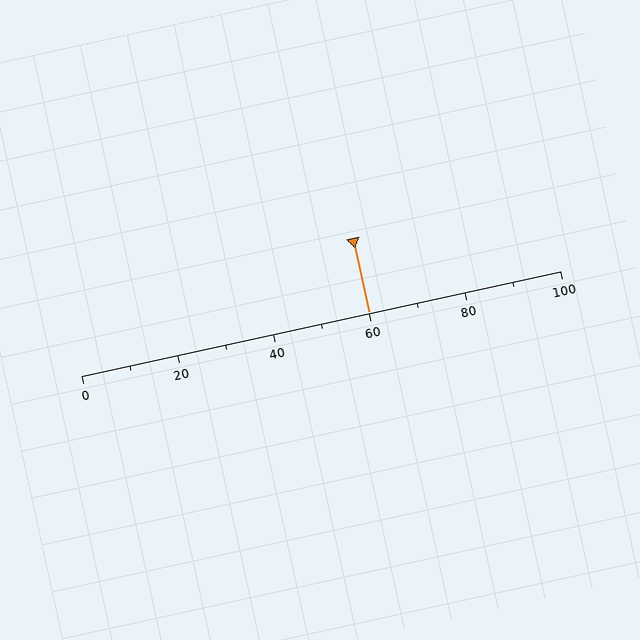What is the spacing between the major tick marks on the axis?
The major ticks are spaced 20 apart.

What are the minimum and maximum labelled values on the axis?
The axis runs from 0 to 100.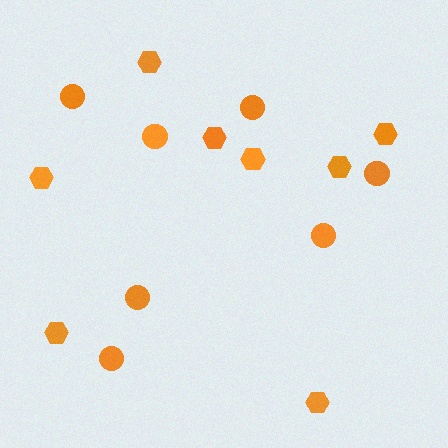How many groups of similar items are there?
There are 2 groups: one group of hexagons (8) and one group of circles (7).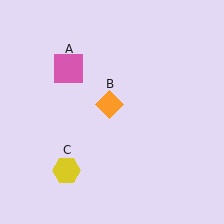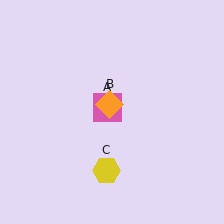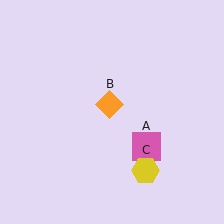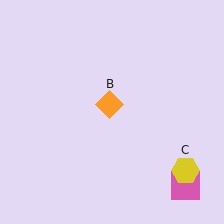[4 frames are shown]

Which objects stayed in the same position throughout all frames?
Orange diamond (object B) remained stationary.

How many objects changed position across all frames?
2 objects changed position: pink square (object A), yellow hexagon (object C).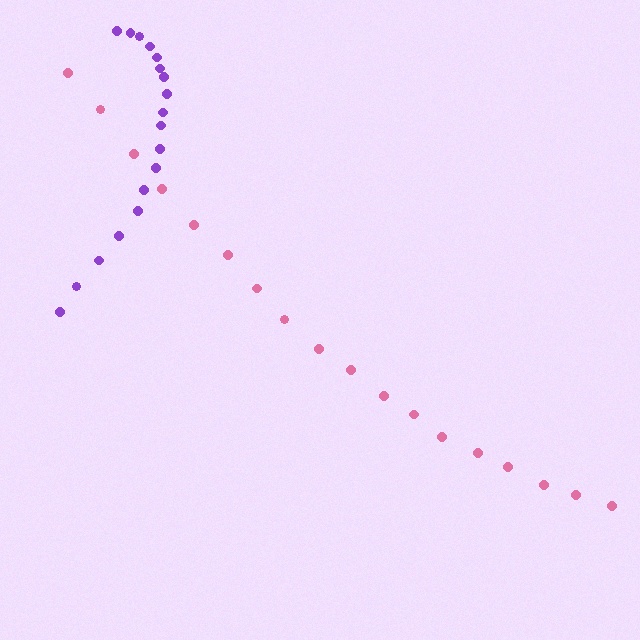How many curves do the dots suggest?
There are 2 distinct paths.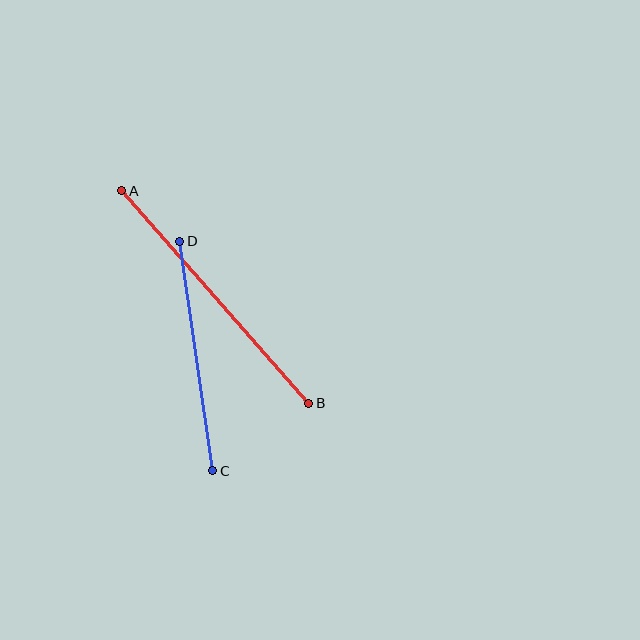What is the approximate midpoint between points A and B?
The midpoint is at approximately (215, 297) pixels.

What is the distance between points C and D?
The distance is approximately 232 pixels.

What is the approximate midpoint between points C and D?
The midpoint is at approximately (196, 356) pixels.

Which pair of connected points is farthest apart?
Points A and B are farthest apart.